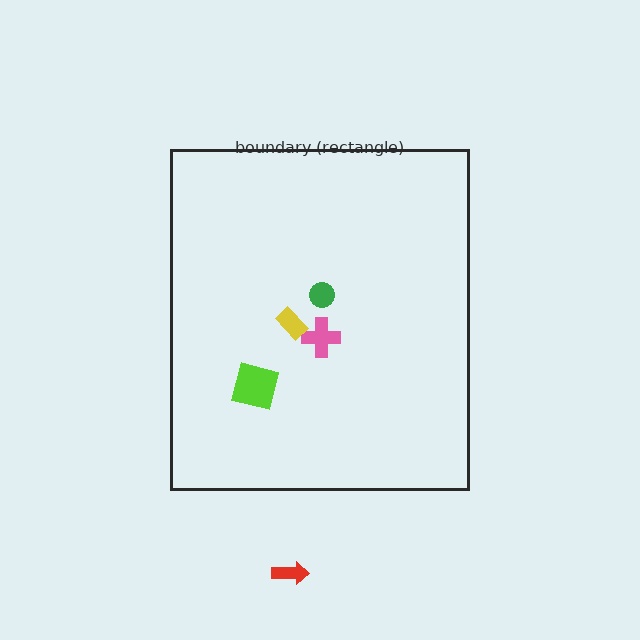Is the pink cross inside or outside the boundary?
Inside.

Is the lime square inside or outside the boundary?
Inside.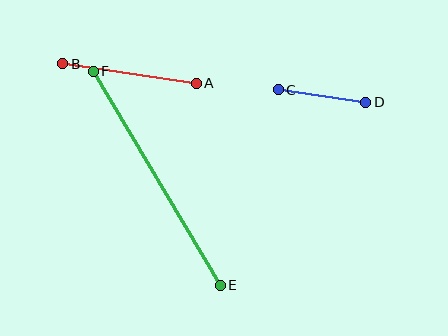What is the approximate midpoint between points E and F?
The midpoint is at approximately (157, 178) pixels.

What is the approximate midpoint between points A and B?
The midpoint is at approximately (130, 74) pixels.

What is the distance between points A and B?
The distance is approximately 135 pixels.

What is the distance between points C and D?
The distance is approximately 88 pixels.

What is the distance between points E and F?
The distance is approximately 249 pixels.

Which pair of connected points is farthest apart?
Points E and F are farthest apart.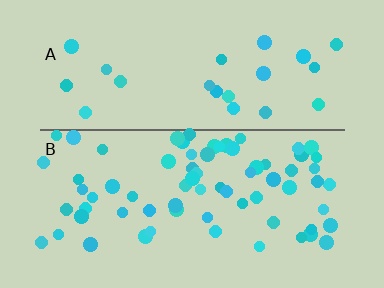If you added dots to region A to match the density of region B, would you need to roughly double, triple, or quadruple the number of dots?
Approximately triple.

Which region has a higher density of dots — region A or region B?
B (the bottom).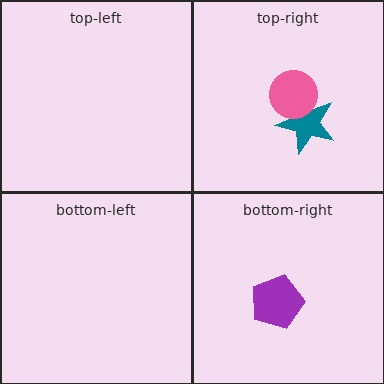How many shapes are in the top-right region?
2.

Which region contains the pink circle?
The top-right region.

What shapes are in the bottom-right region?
The purple pentagon.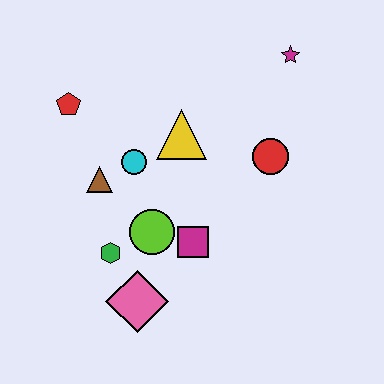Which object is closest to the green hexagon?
The lime circle is closest to the green hexagon.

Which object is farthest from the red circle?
The red pentagon is farthest from the red circle.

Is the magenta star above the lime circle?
Yes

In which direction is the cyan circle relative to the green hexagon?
The cyan circle is above the green hexagon.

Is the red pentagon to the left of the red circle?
Yes